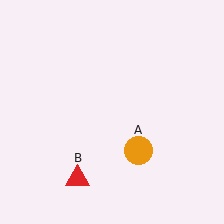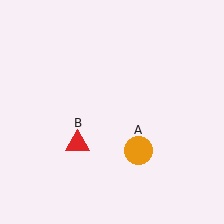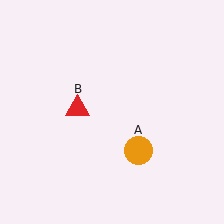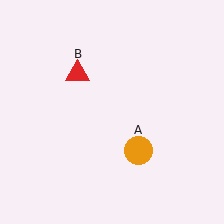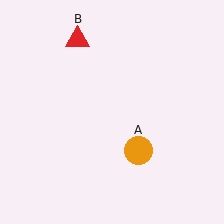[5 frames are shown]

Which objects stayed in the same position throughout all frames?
Orange circle (object A) remained stationary.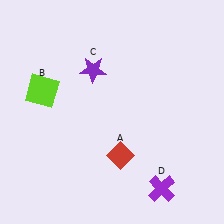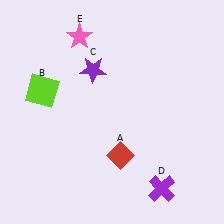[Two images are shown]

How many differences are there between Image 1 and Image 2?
There is 1 difference between the two images.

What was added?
A pink star (E) was added in Image 2.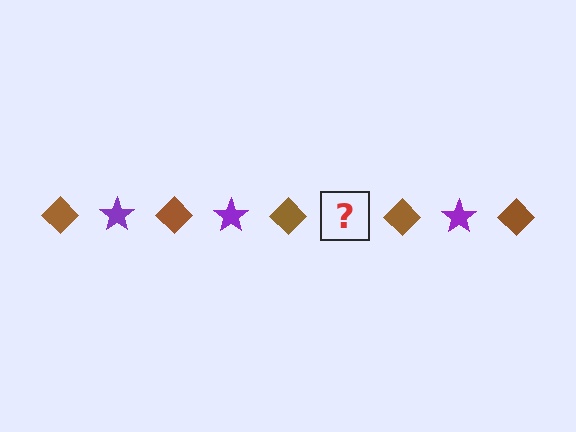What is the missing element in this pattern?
The missing element is a purple star.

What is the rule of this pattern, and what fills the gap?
The rule is that the pattern alternates between brown diamond and purple star. The gap should be filled with a purple star.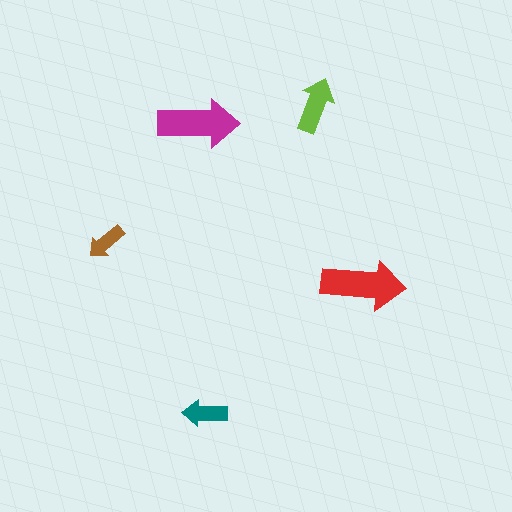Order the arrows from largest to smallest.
the red one, the magenta one, the lime one, the teal one, the brown one.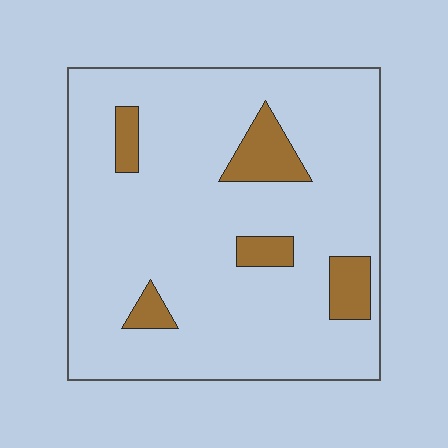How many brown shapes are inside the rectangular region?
5.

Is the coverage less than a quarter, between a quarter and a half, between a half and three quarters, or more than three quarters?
Less than a quarter.